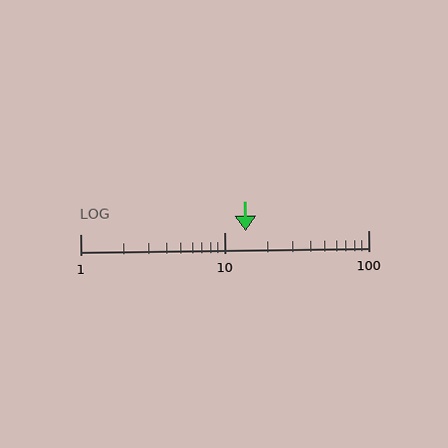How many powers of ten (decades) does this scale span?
The scale spans 2 decades, from 1 to 100.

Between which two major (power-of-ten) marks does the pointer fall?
The pointer is between 10 and 100.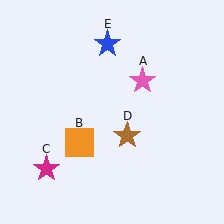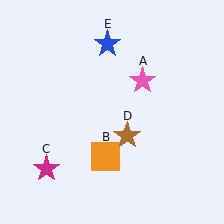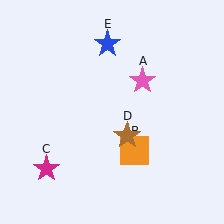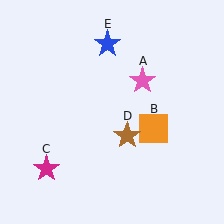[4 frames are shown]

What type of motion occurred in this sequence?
The orange square (object B) rotated counterclockwise around the center of the scene.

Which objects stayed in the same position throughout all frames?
Pink star (object A) and magenta star (object C) and brown star (object D) and blue star (object E) remained stationary.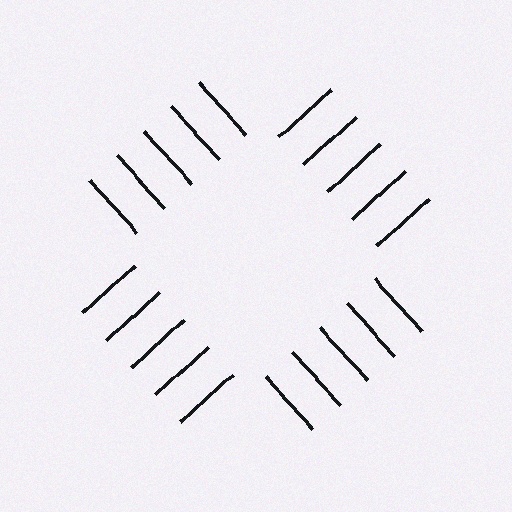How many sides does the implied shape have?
4 sides — the line-ends trace a square.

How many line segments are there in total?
20 — 5 along each of the 4 edges.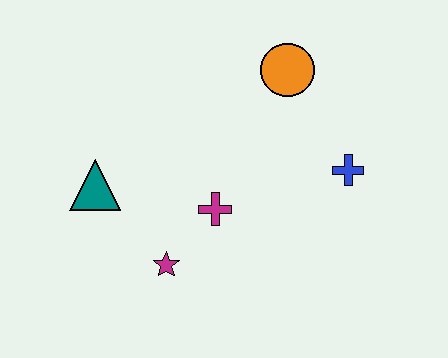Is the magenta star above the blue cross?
No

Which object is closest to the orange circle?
The blue cross is closest to the orange circle.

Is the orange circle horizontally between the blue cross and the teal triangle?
Yes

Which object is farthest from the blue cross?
The teal triangle is farthest from the blue cross.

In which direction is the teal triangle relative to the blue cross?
The teal triangle is to the left of the blue cross.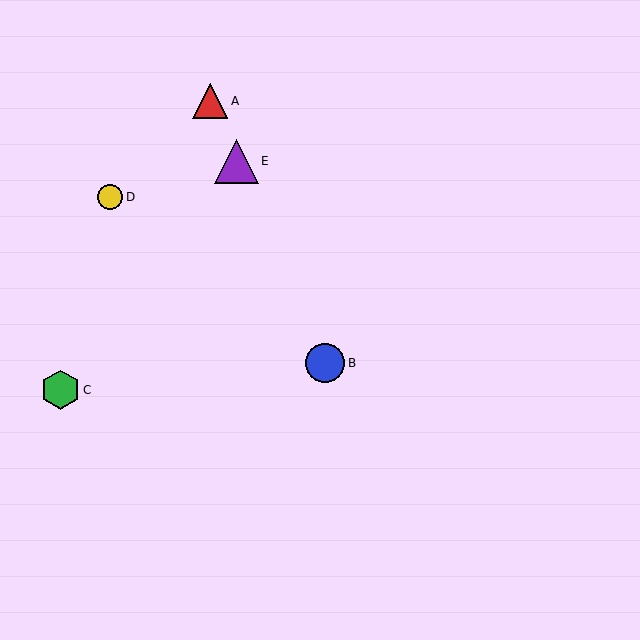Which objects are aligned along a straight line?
Objects A, B, E are aligned along a straight line.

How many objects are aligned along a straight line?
3 objects (A, B, E) are aligned along a straight line.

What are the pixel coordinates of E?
Object E is at (236, 161).